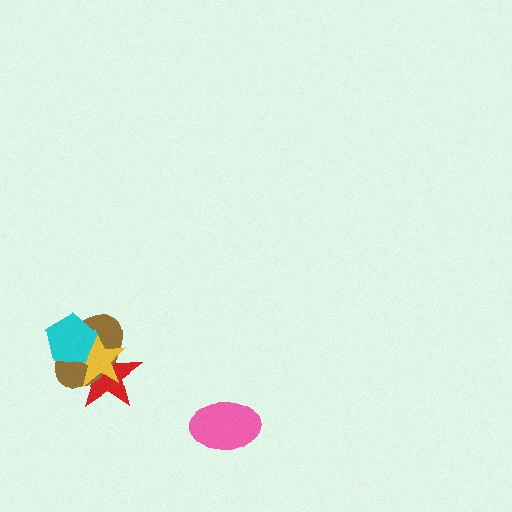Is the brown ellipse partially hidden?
Yes, it is partially covered by another shape.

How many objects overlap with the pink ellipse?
0 objects overlap with the pink ellipse.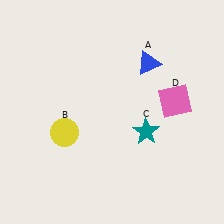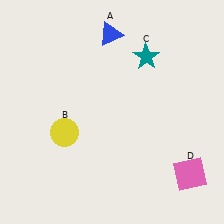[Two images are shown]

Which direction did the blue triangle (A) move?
The blue triangle (A) moved left.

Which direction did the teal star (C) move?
The teal star (C) moved up.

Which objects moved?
The objects that moved are: the blue triangle (A), the teal star (C), the pink square (D).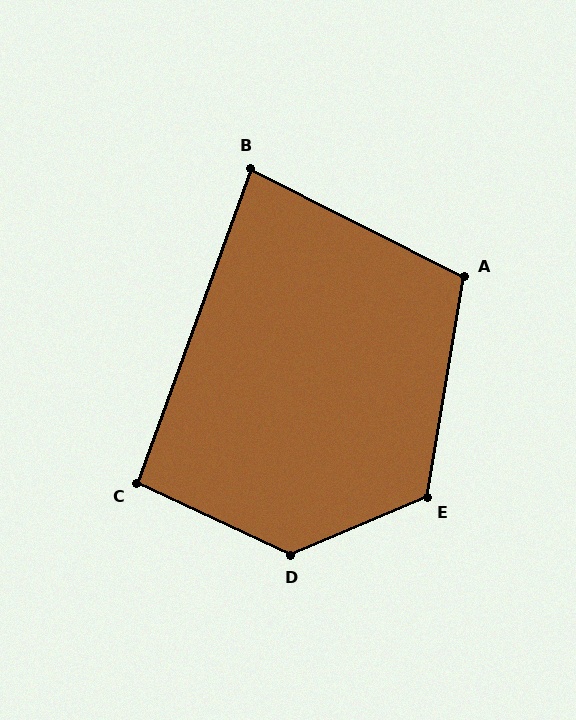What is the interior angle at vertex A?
Approximately 107 degrees (obtuse).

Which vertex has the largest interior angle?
D, at approximately 132 degrees.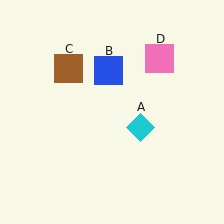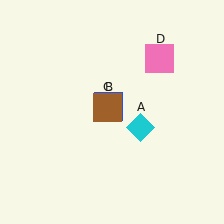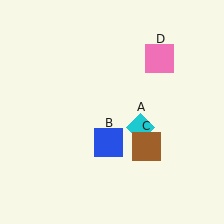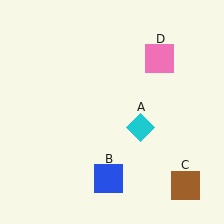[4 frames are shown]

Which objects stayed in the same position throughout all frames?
Cyan diamond (object A) and pink square (object D) remained stationary.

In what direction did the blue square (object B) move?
The blue square (object B) moved down.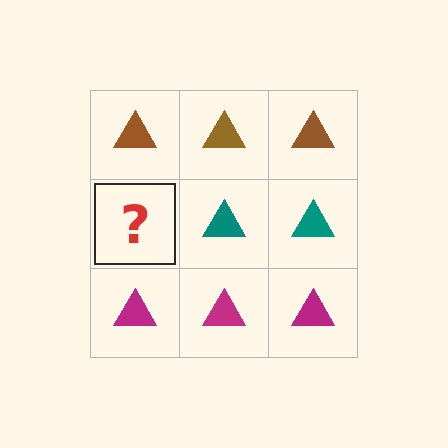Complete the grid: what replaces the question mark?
The question mark should be replaced with a teal triangle.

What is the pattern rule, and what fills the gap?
The rule is that each row has a consistent color. The gap should be filled with a teal triangle.